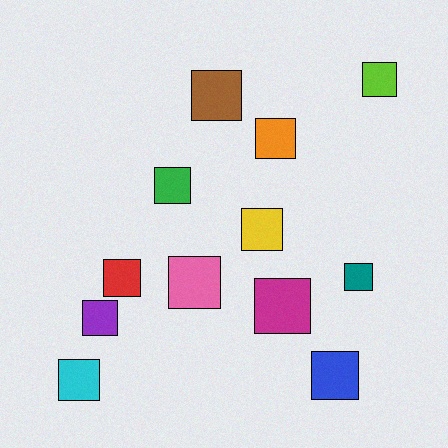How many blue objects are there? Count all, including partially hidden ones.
There is 1 blue object.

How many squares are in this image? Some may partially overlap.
There are 12 squares.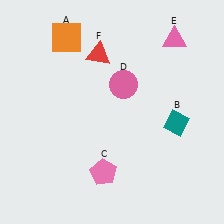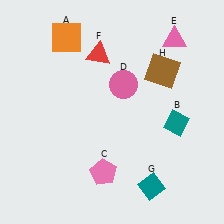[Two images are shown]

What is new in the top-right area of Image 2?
A brown square (H) was added in the top-right area of Image 2.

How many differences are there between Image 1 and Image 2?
There are 2 differences between the two images.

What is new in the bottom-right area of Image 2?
A teal diamond (G) was added in the bottom-right area of Image 2.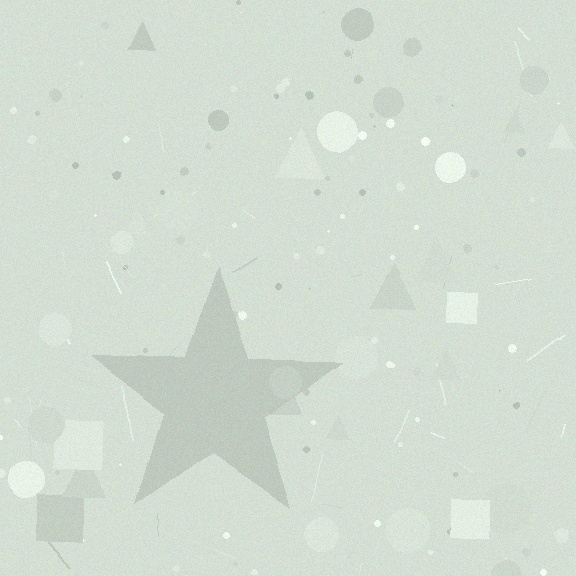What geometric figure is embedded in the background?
A star is embedded in the background.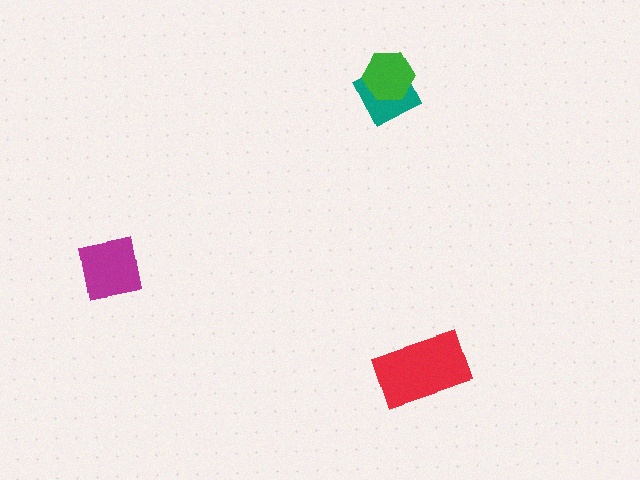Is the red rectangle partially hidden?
No, no other shape covers it.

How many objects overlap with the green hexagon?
1 object overlaps with the green hexagon.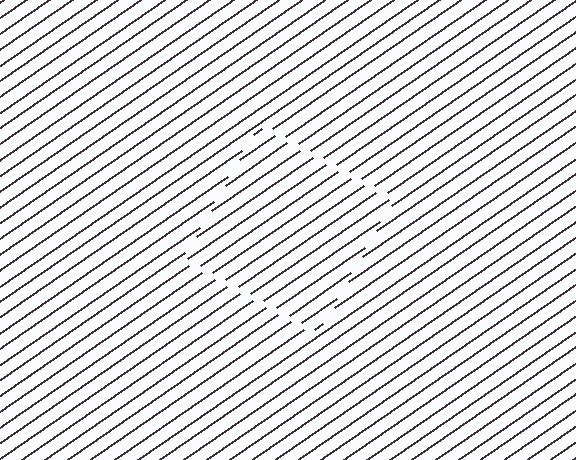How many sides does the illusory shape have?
4 sides — the line-ends trace a square.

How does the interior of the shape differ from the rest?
The interior of the shape contains the same grating, shifted by half a period — the contour is defined by the phase discontinuity where line-ends from the inner and outer gratings abut.